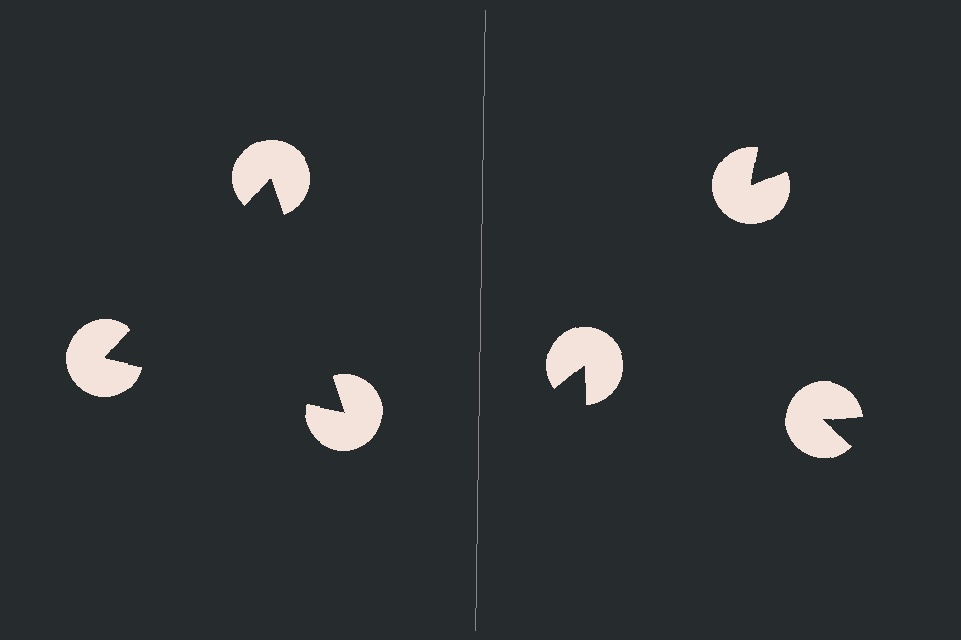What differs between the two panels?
The pac-man discs are positioned identically on both sides; only the wedge orientations differ. On the left they align to a triangle; on the right they are misaligned.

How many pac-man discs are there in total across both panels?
6 — 3 on each side.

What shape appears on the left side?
An illusory triangle.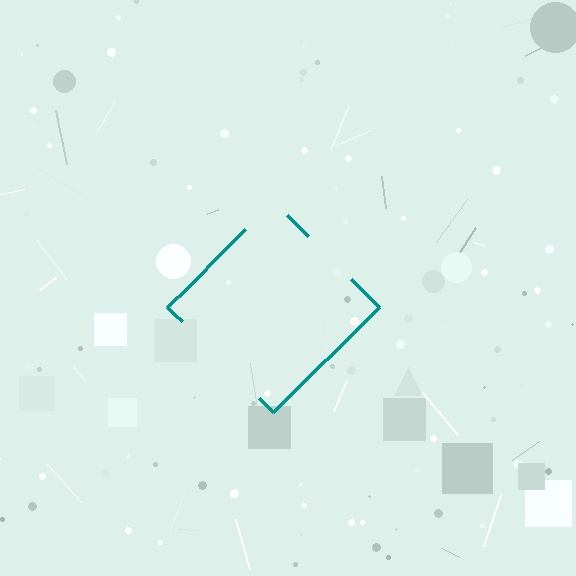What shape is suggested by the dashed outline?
The dashed outline suggests a diamond.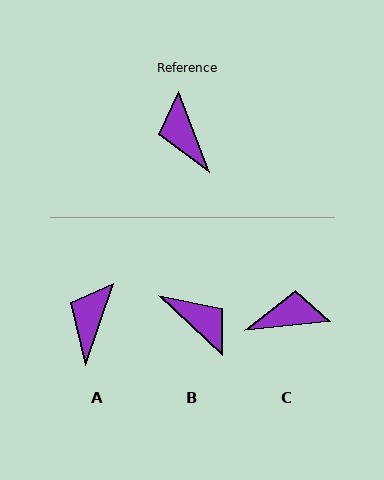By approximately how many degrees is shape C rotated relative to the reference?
Approximately 105 degrees clockwise.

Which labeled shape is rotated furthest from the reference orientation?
B, about 154 degrees away.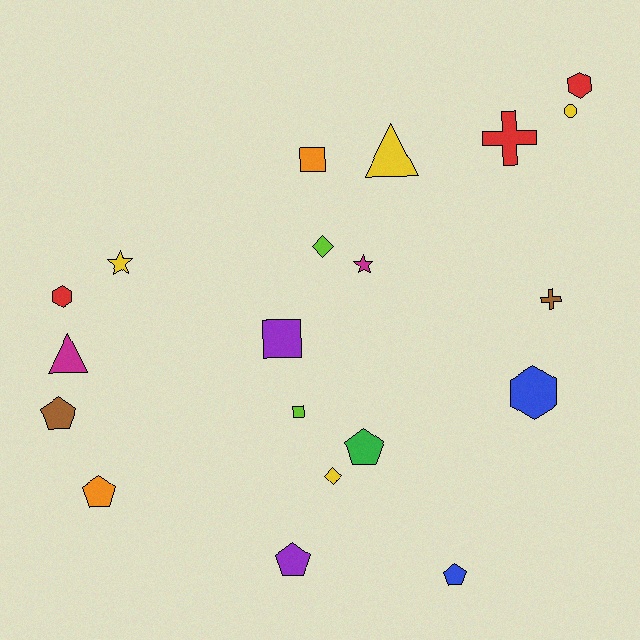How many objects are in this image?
There are 20 objects.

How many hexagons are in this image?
There are 3 hexagons.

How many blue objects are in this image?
There are 2 blue objects.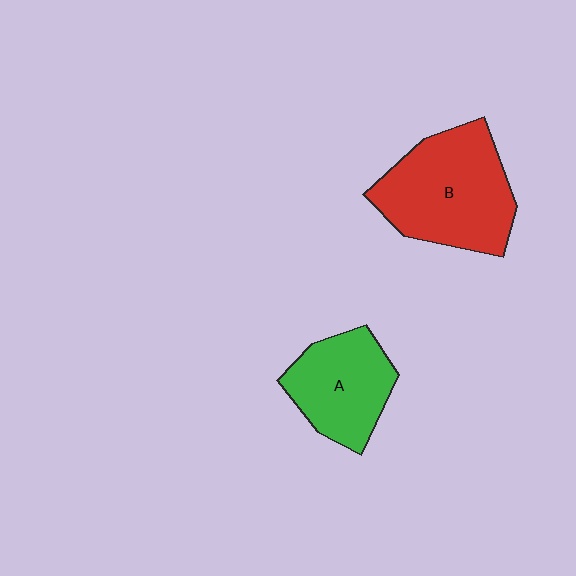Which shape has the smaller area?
Shape A (green).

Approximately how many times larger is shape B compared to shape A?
Approximately 1.4 times.